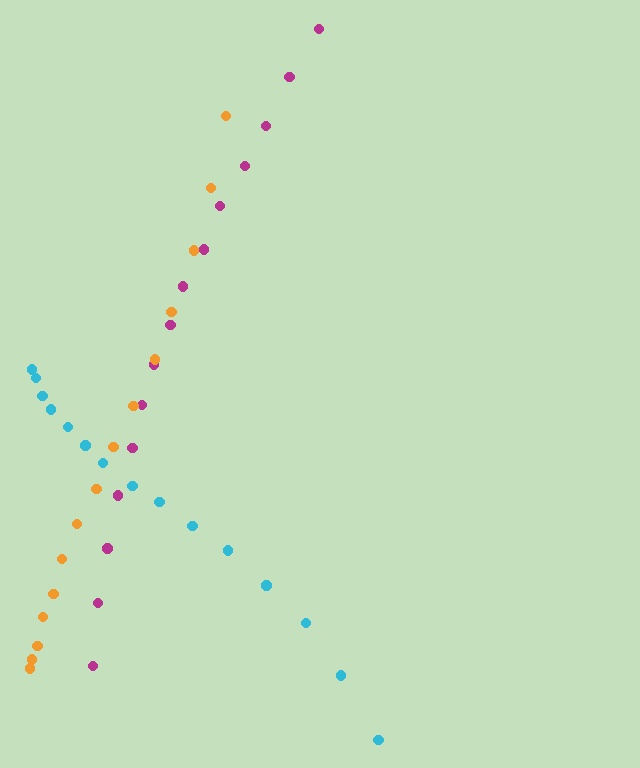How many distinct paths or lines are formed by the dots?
There are 3 distinct paths.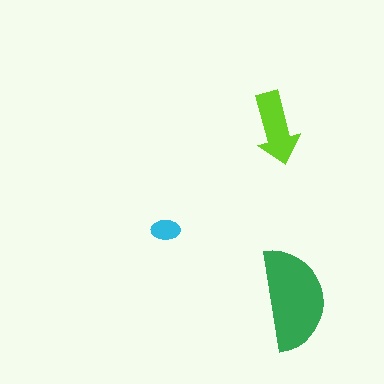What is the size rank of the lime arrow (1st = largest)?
2nd.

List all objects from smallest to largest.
The cyan ellipse, the lime arrow, the green semicircle.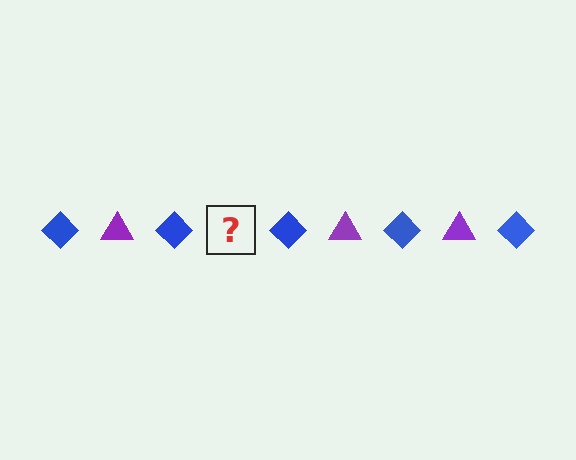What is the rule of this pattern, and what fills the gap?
The rule is that the pattern alternates between blue diamond and purple triangle. The gap should be filled with a purple triangle.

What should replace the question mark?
The question mark should be replaced with a purple triangle.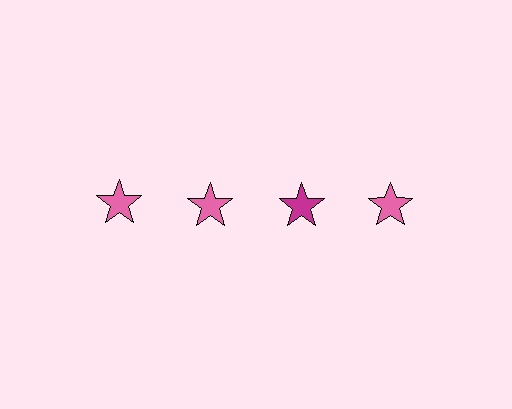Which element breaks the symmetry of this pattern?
The magenta star in the top row, center column breaks the symmetry. All other shapes are pink stars.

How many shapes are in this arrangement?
There are 4 shapes arranged in a grid pattern.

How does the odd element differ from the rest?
It has a different color: magenta instead of pink.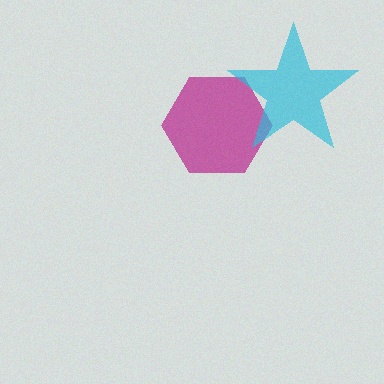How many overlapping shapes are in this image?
There are 2 overlapping shapes in the image.